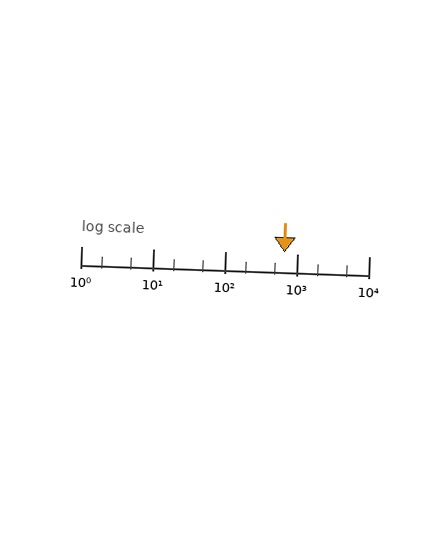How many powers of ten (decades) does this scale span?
The scale spans 4 decades, from 1 to 10000.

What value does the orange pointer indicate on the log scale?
The pointer indicates approximately 670.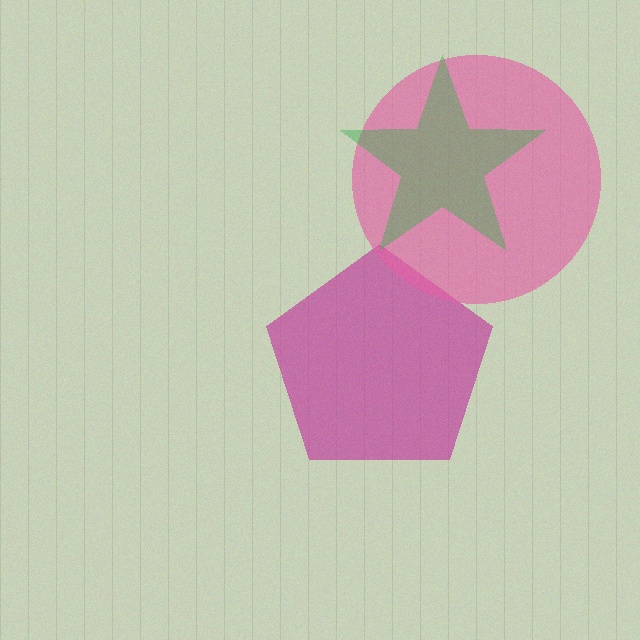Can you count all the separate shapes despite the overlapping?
Yes, there are 3 separate shapes.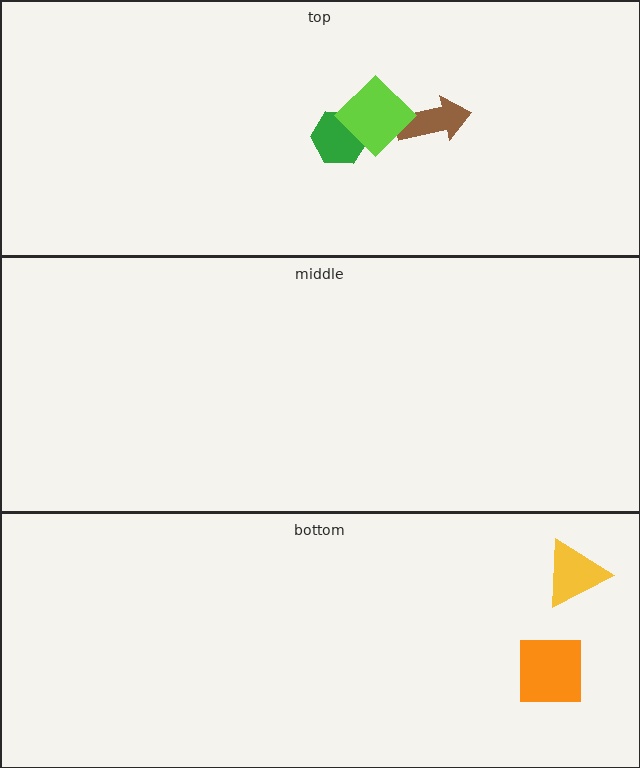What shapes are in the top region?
The green hexagon, the brown arrow, the lime diamond.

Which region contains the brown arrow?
The top region.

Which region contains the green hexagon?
The top region.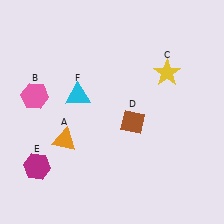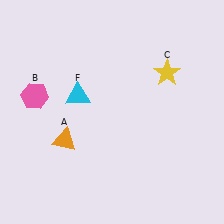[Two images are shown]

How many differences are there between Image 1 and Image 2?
There are 2 differences between the two images.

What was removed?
The brown diamond (D), the magenta hexagon (E) were removed in Image 2.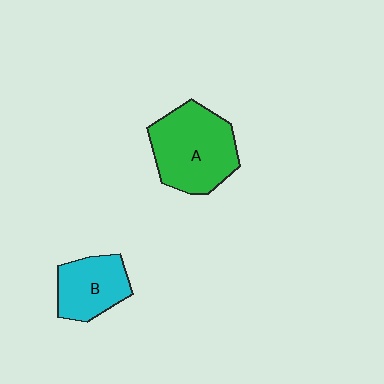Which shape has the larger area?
Shape A (green).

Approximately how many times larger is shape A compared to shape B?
Approximately 1.6 times.